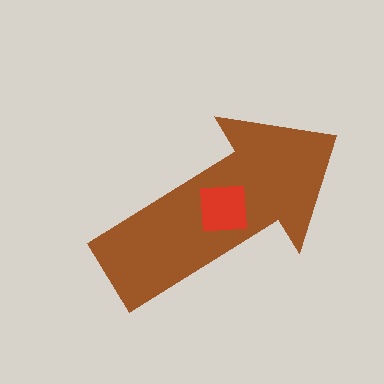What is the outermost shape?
The brown arrow.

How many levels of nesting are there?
2.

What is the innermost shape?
The red square.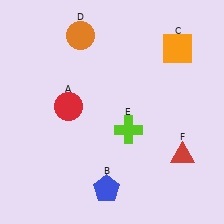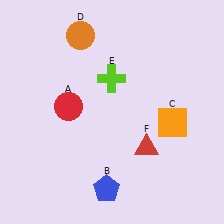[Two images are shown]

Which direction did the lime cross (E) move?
The lime cross (E) moved up.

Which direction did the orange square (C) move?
The orange square (C) moved down.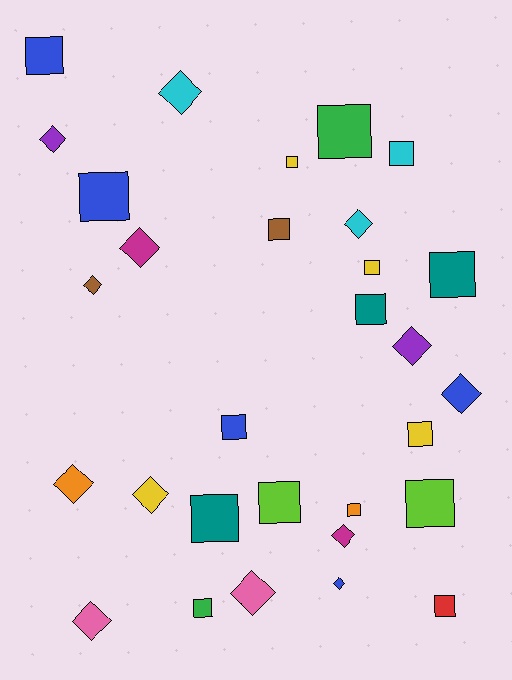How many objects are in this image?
There are 30 objects.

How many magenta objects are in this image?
There are 2 magenta objects.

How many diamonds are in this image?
There are 13 diamonds.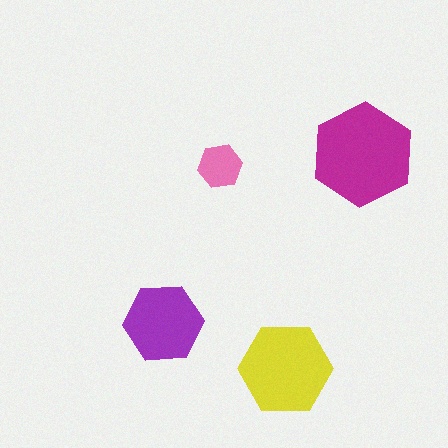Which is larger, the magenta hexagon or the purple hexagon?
The magenta one.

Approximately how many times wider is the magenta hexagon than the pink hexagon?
About 2.5 times wider.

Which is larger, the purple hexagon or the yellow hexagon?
The yellow one.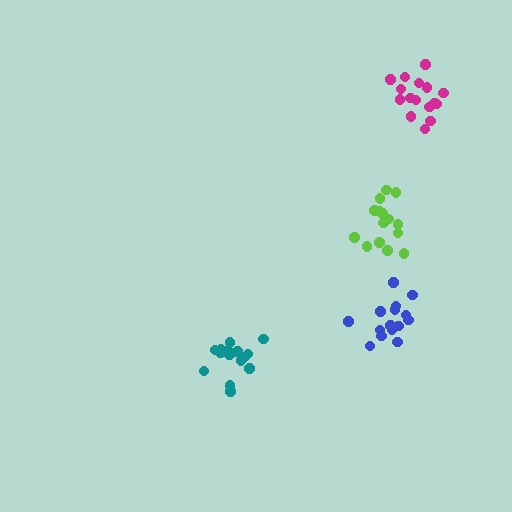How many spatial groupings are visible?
There are 4 spatial groupings.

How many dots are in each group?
Group 1: 15 dots, Group 2: 16 dots, Group 3: 15 dots, Group 4: 16 dots (62 total).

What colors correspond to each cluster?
The clusters are colored: blue, magenta, lime, teal.